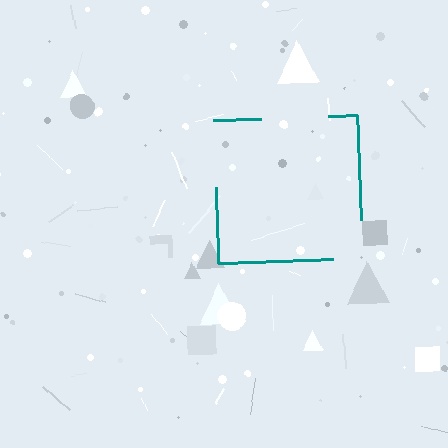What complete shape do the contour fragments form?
The contour fragments form a square.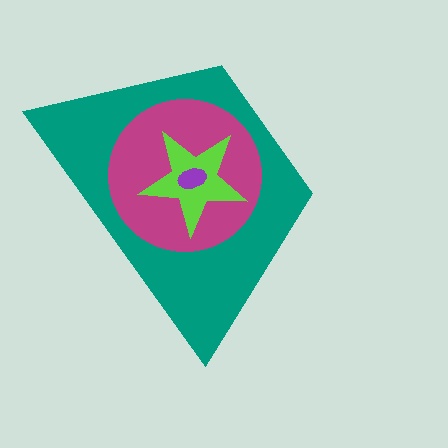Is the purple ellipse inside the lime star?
Yes.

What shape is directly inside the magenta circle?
The lime star.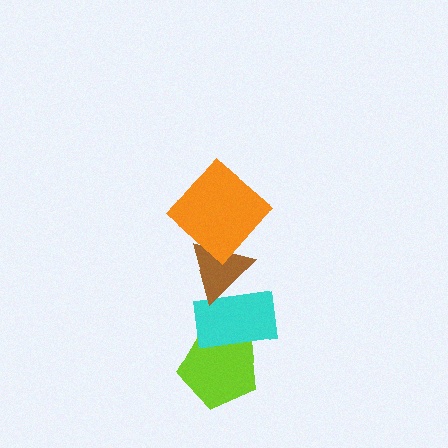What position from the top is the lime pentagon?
The lime pentagon is 4th from the top.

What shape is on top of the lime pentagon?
The cyan rectangle is on top of the lime pentagon.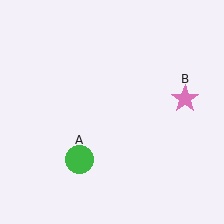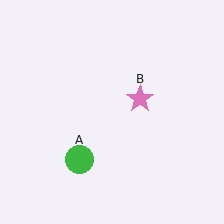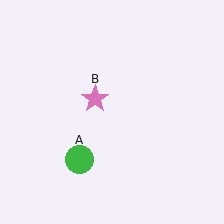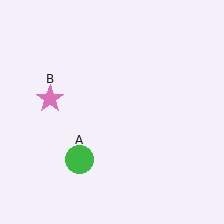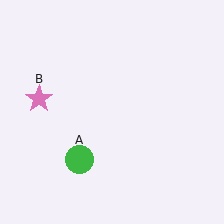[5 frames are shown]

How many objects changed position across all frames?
1 object changed position: pink star (object B).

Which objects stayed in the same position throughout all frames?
Green circle (object A) remained stationary.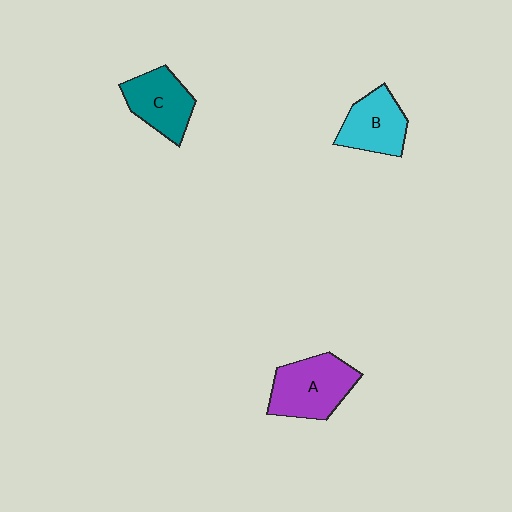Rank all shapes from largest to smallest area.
From largest to smallest: A (purple), C (teal), B (cyan).